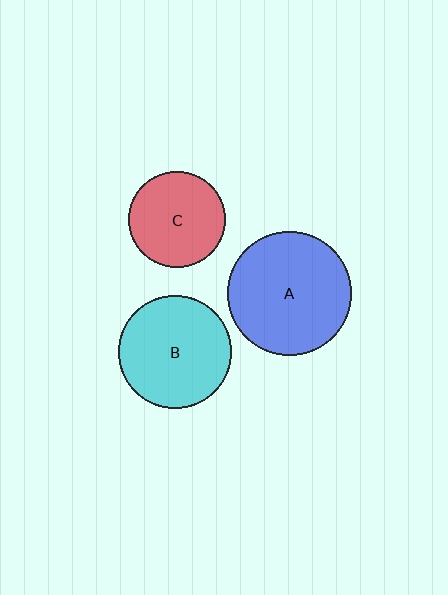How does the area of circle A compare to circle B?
Approximately 1.2 times.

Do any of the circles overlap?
No, none of the circles overlap.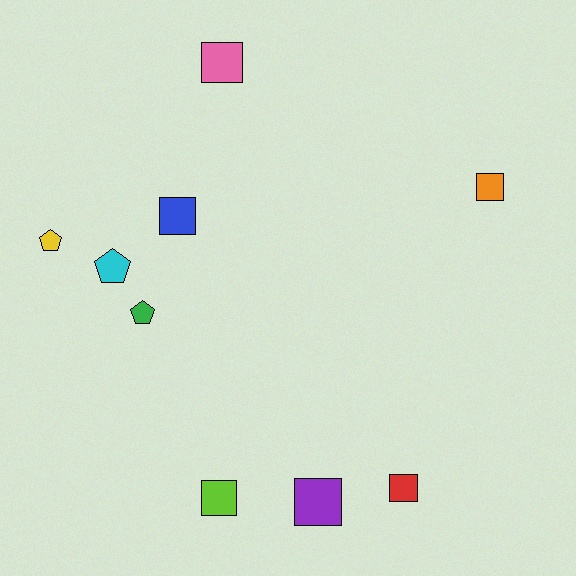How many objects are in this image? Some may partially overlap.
There are 9 objects.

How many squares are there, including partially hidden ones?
There are 6 squares.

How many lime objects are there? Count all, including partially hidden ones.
There is 1 lime object.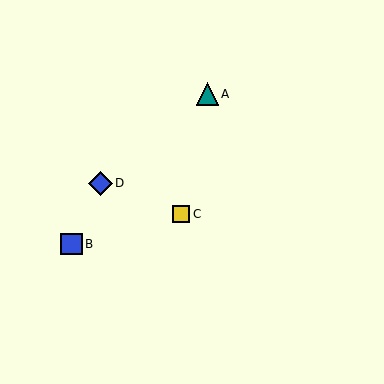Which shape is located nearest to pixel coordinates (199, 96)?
The teal triangle (labeled A) at (207, 94) is nearest to that location.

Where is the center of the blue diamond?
The center of the blue diamond is at (100, 183).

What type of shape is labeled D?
Shape D is a blue diamond.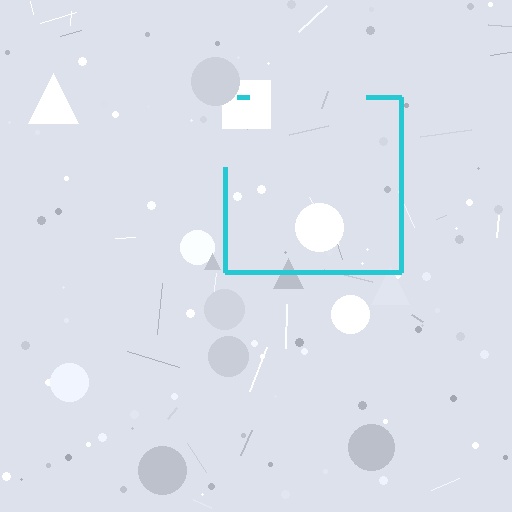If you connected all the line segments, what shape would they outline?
They would outline a square.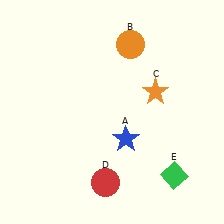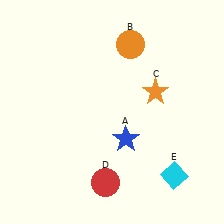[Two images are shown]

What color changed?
The diamond (E) changed from green in Image 1 to cyan in Image 2.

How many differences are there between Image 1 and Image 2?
There is 1 difference between the two images.